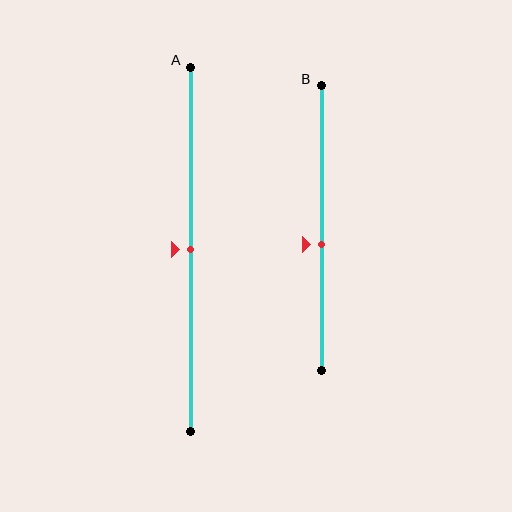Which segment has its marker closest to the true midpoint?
Segment A has its marker closest to the true midpoint.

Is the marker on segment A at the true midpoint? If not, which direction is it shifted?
Yes, the marker on segment A is at the true midpoint.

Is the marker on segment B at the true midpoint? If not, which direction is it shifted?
No, the marker on segment B is shifted downward by about 6% of the segment length.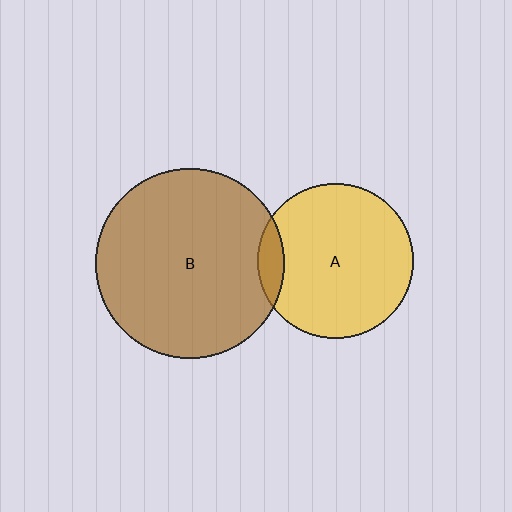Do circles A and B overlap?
Yes.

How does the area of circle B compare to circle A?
Approximately 1.5 times.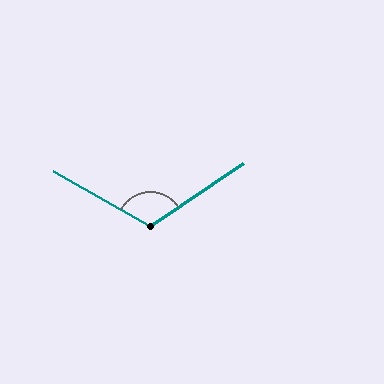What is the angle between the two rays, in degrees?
Approximately 117 degrees.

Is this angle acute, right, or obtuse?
It is obtuse.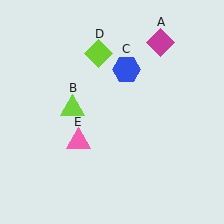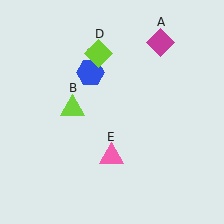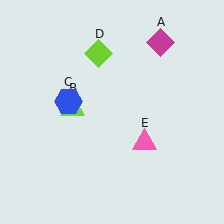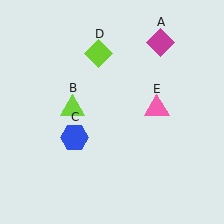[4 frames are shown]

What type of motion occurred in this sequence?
The blue hexagon (object C), pink triangle (object E) rotated counterclockwise around the center of the scene.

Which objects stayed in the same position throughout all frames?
Magenta diamond (object A) and lime triangle (object B) and lime diamond (object D) remained stationary.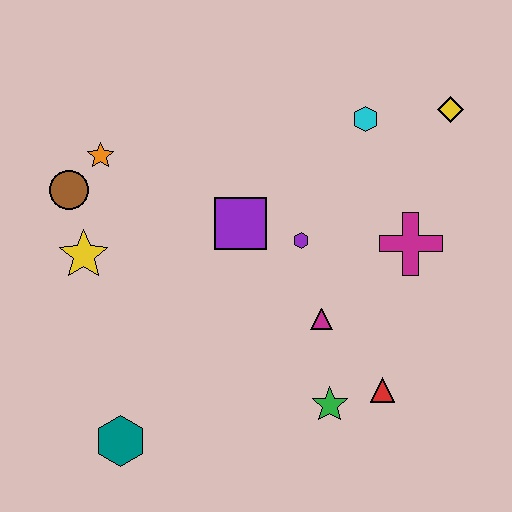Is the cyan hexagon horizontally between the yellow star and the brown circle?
No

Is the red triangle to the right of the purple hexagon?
Yes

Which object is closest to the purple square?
The purple hexagon is closest to the purple square.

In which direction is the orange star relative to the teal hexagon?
The orange star is above the teal hexagon.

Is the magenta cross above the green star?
Yes